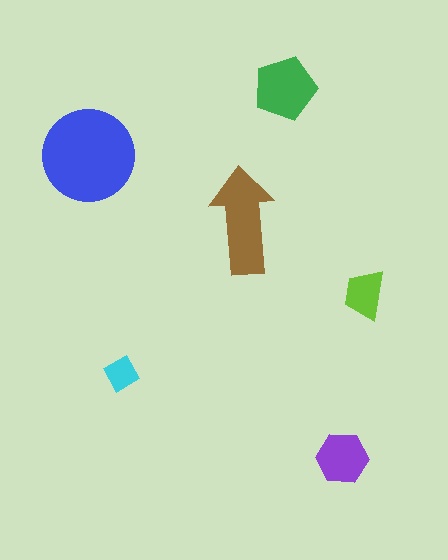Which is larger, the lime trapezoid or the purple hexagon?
The purple hexagon.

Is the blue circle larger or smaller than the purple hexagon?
Larger.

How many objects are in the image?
There are 6 objects in the image.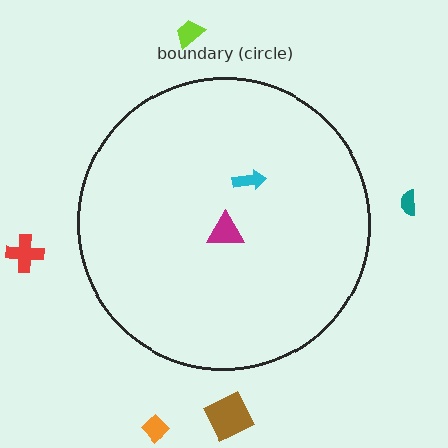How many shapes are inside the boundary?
2 inside, 5 outside.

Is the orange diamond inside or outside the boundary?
Outside.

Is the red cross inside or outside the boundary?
Outside.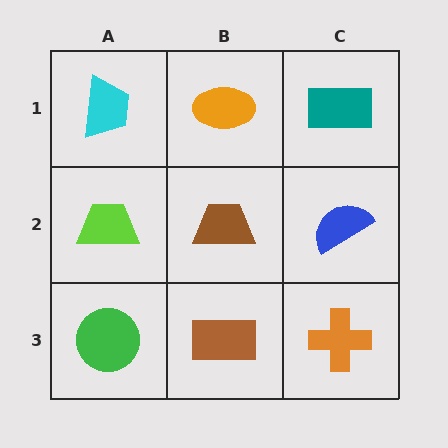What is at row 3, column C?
An orange cross.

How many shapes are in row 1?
3 shapes.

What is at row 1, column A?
A cyan trapezoid.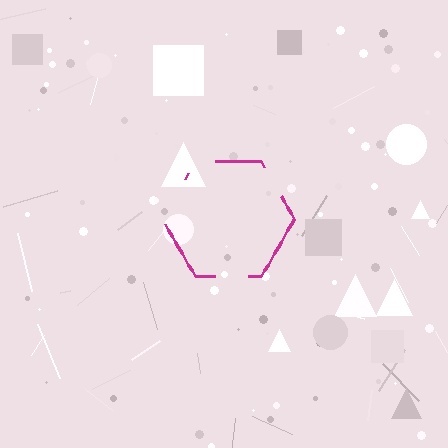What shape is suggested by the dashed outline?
The dashed outline suggests a hexagon.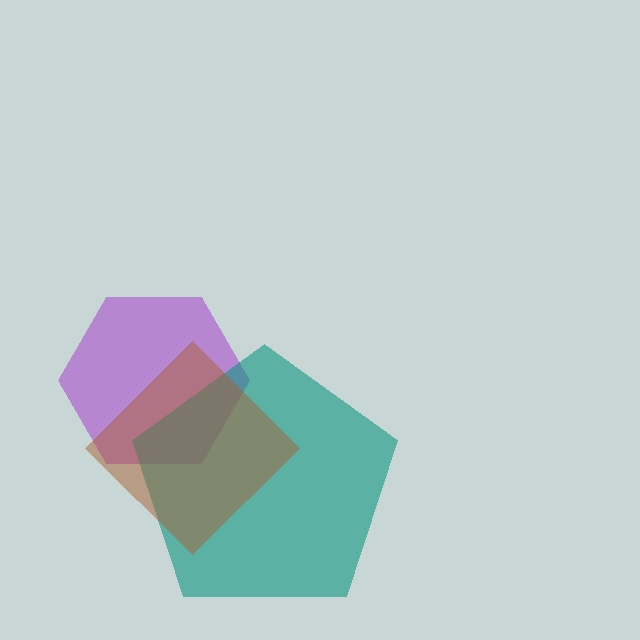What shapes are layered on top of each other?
The layered shapes are: a purple hexagon, a teal pentagon, a brown diamond.